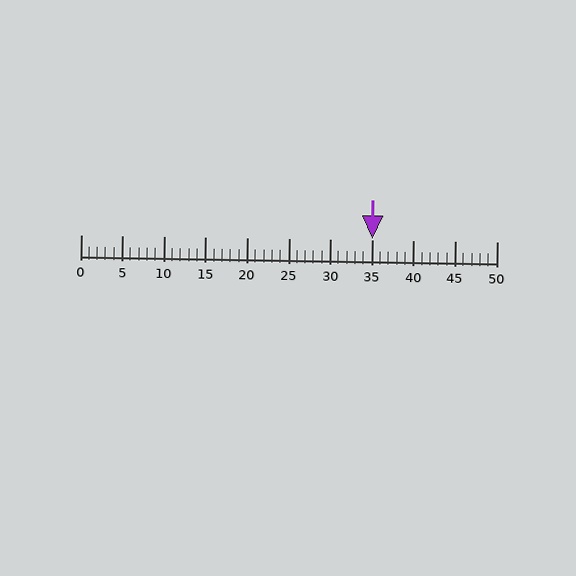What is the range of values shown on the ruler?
The ruler shows values from 0 to 50.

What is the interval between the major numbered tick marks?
The major tick marks are spaced 5 units apart.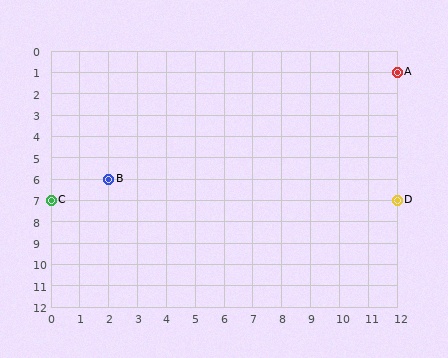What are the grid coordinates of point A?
Point A is at grid coordinates (12, 1).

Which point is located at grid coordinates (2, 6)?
Point B is at (2, 6).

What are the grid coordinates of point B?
Point B is at grid coordinates (2, 6).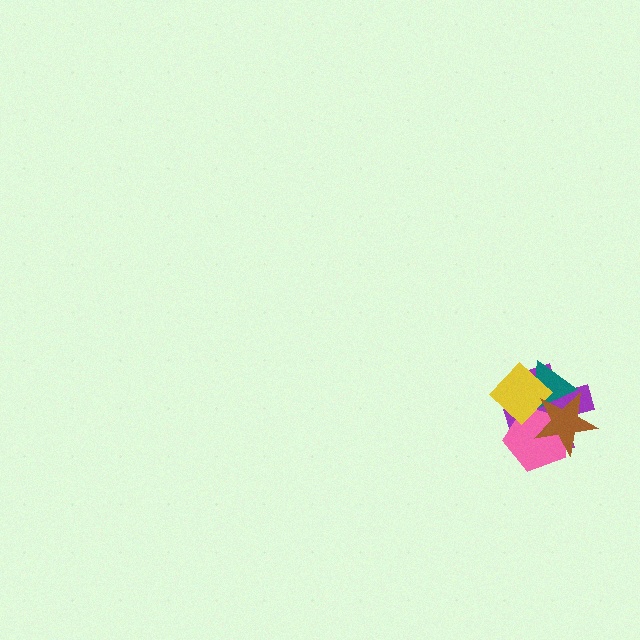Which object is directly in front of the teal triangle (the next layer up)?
The pink pentagon is directly in front of the teal triangle.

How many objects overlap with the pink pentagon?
4 objects overlap with the pink pentagon.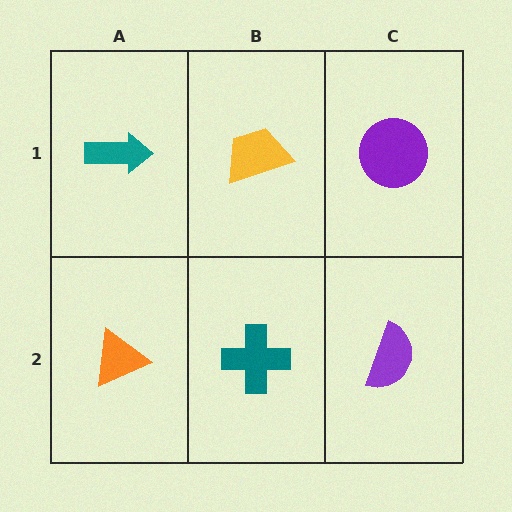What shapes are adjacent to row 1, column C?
A purple semicircle (row 2, column C), a yellow trapezoid (row 1, column B).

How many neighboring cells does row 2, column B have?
3.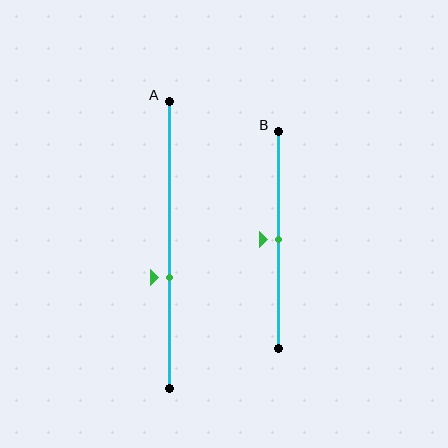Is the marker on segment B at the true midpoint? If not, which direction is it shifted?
Yes, the marker on segment B is at the true midpoint.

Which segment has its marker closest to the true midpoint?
Segment B has its marker closest to the true midpoint.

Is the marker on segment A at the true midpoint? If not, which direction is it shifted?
No, the marker on segment A is shifted downward by about 11% of the segment length.